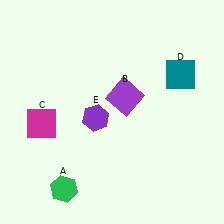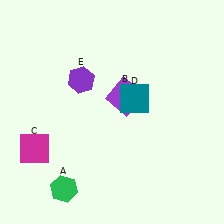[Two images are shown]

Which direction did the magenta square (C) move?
The magenta square (C) moved down.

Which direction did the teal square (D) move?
The teal square (D) moved left.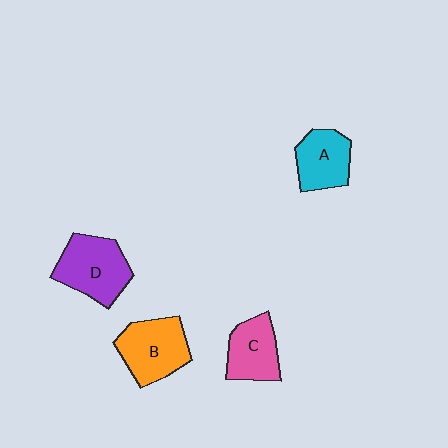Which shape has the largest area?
Shape D (purple).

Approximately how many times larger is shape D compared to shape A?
Approximately 1.3 times.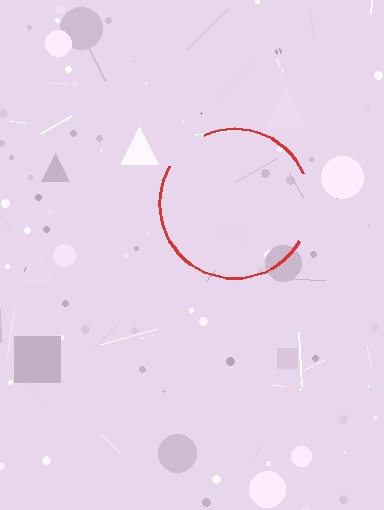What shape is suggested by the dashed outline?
The dashed outline suggests a circle.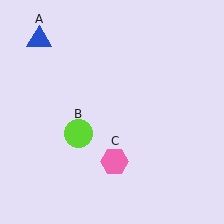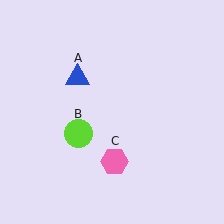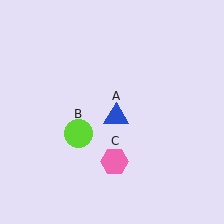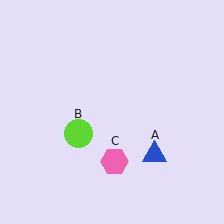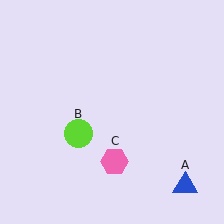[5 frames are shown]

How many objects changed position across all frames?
1 object changed position: blue triangle (object A).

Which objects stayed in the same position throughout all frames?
Lime circle (object B) and pink hexagon (object C) remained stationary.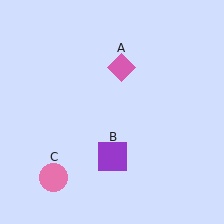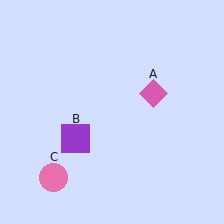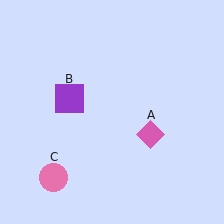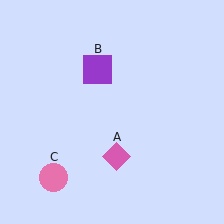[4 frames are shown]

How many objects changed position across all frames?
2 objects changed position: pink diamond (object A), purple square (object B).